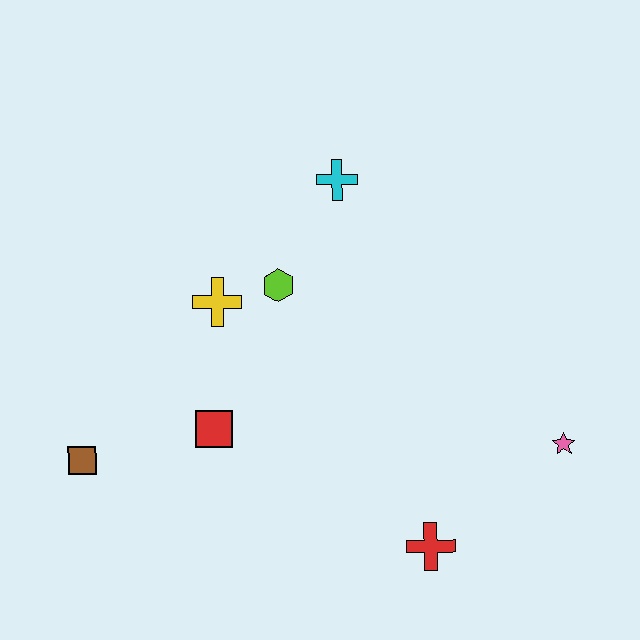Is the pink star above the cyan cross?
No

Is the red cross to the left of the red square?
No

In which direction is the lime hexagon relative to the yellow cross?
The lime hexagon is to the right of the yellow cross.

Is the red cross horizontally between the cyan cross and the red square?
No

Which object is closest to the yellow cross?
The lime hexagon is closest to the yellow cross.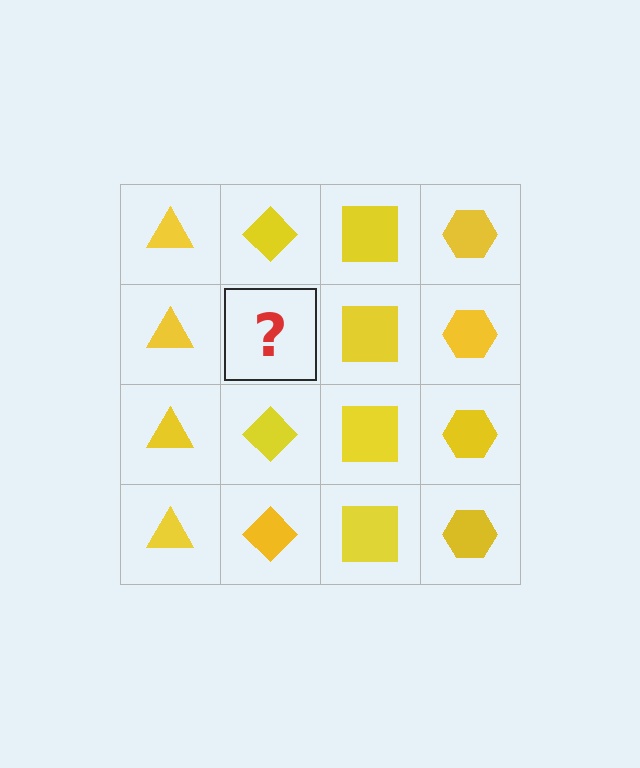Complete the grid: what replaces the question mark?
The question mark should be replaced with a yellow diamond.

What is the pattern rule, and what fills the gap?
The rule is that each column has a consistent shape. The gap should be filled with a yellow diamond.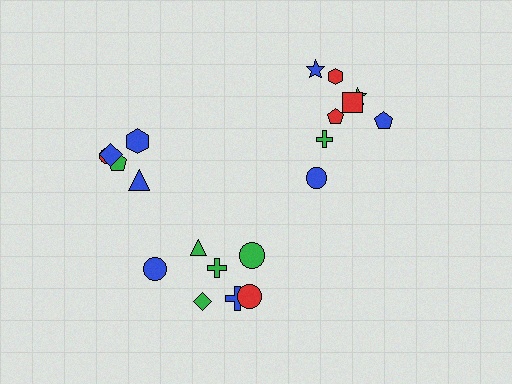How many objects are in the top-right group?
There are 8 objects.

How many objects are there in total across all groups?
There are 20 objects.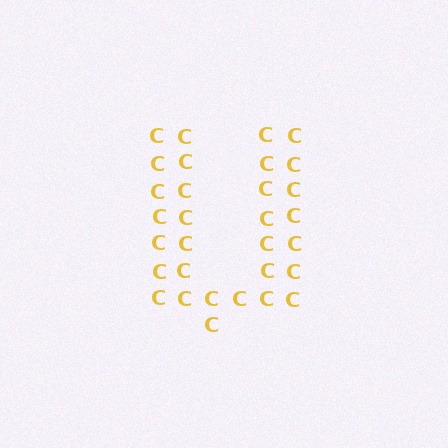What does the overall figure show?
The overall figure shows the letter U.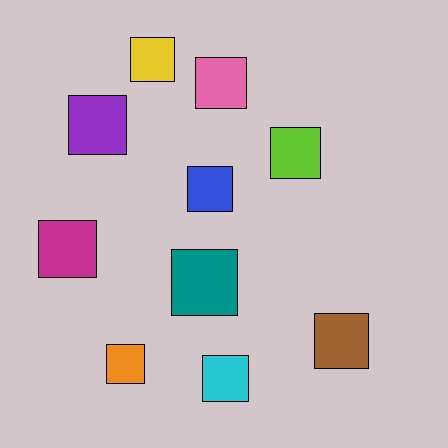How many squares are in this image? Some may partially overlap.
There are 10 squares.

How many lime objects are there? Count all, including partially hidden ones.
There is 1 lime object.